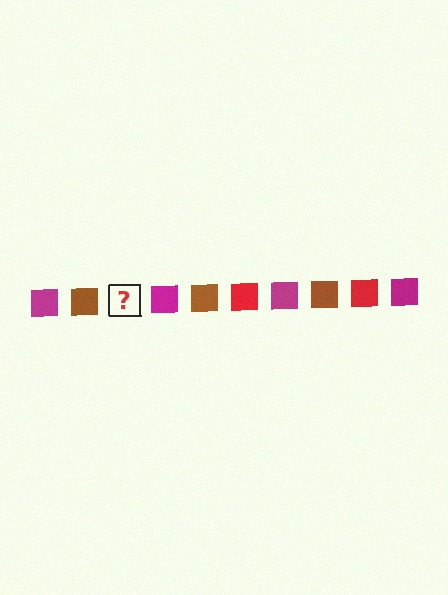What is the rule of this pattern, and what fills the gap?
The rule is that the pattern cycles through magenta, brown, red squares. The gap should be filled with a red square.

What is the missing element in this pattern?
The missing element is a red square.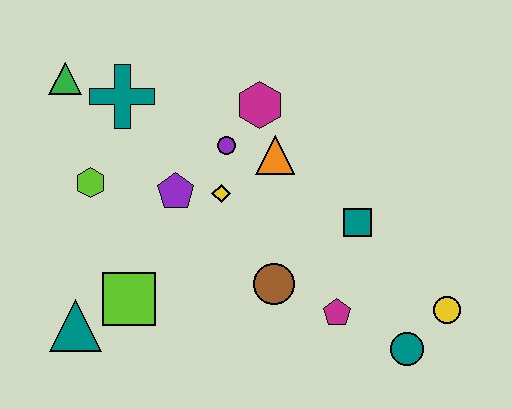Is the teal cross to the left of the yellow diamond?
Yes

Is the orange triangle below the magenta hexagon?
Yes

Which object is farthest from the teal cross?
The yellow circle is farthest from the teal cross.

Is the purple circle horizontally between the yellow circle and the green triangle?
Yes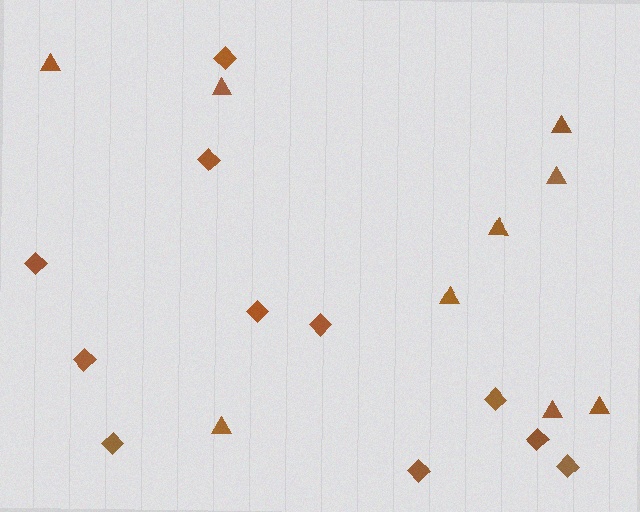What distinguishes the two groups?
There are 2 groups: one group of diamonds (11) and one group of triangles (9).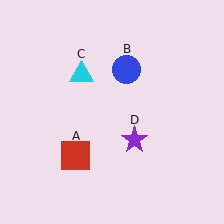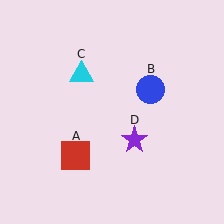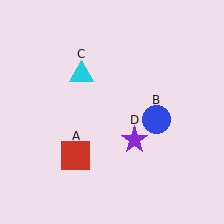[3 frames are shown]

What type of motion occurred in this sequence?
The blue circle (object B) rotated clockwise around the center of the scene.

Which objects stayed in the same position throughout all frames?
Red square (object A) and cyan triangle (object C) and purple star (object D) remained stationary.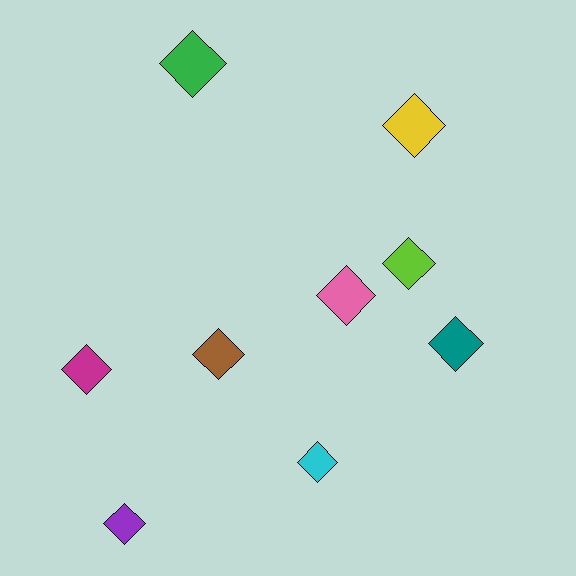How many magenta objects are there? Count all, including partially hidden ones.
There is 1 magenta object.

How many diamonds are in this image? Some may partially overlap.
There are 9 diamonds.